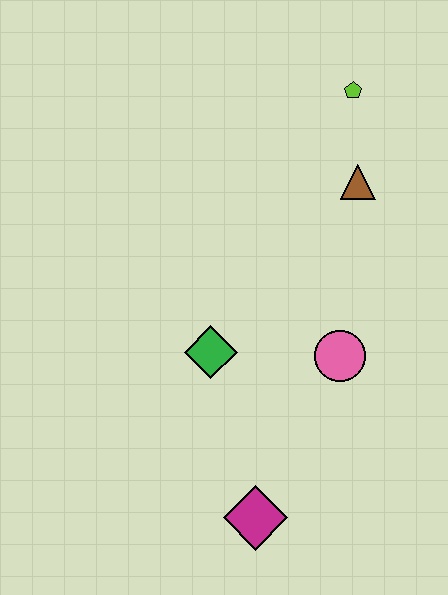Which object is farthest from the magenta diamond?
The lime pentagon is farthest from the magenta diamond.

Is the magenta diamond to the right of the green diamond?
Yes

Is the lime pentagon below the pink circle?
No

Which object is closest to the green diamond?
The pink circle is closest to the green diamond.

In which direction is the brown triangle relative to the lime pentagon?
The brown triangle is below the lime pentagon.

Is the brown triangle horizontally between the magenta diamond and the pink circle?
No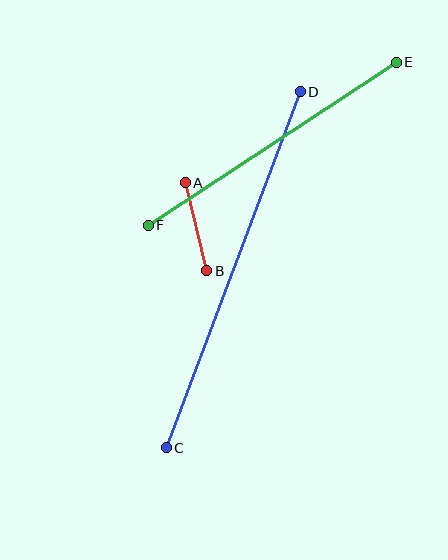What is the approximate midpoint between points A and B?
The midpoint is at approximately (196, 227) pixels.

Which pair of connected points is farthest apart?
Points C and D are farthest apart.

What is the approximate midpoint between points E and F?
The midpoint is at approximately (272, 144) pixels.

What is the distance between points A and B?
The distance is approximately 90 pixels.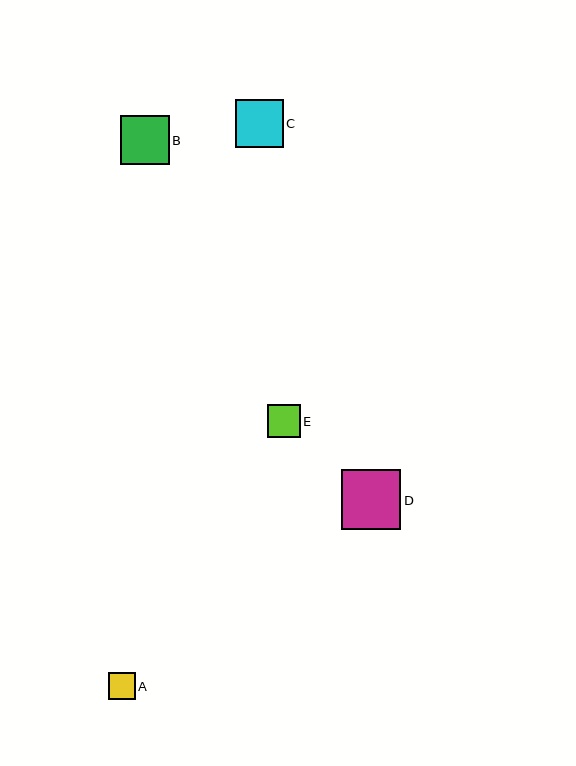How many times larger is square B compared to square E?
Square B is approximately 1.5 times the size of square E.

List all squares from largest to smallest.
From largest to smallest: D, B, C, E, A.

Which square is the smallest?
Square A is the smallest with a size of approximately 27 pixels.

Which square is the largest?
Square D is the largest with a size of approximately 59 pixels.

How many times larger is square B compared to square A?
Square B is approximately 1.8 times the size of square A.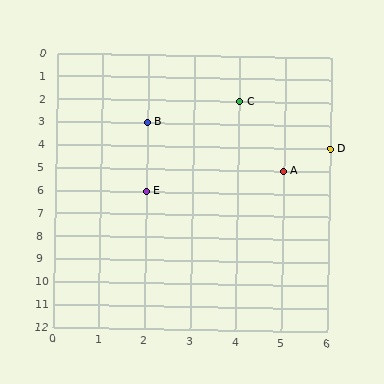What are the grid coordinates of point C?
Point C is at grid coordinates (4, 2).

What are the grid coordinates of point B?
Point B is at grid coordinates (2, 3).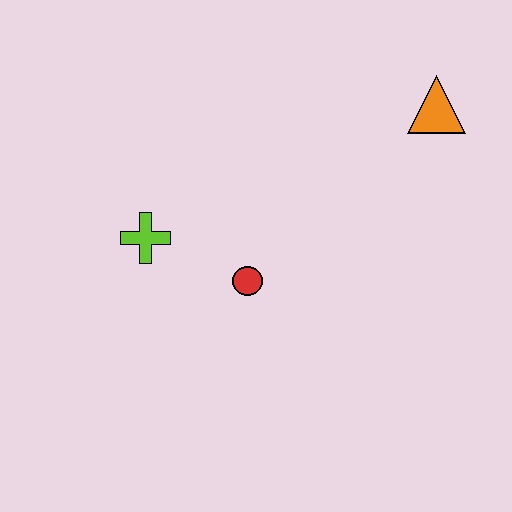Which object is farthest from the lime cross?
The orange triangle is farthest from the lime cross.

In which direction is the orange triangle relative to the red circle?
The orange triangle is to the right of the red circle.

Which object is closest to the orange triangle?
The red circle is closest to the orange triangle.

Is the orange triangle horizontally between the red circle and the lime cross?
No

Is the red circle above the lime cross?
No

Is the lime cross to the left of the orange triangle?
Yes